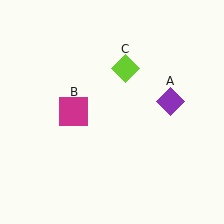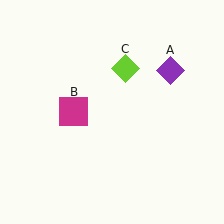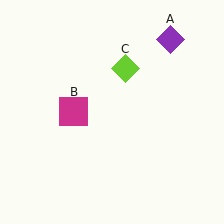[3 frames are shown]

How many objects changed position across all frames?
1 object changed position: purple diamond (object A).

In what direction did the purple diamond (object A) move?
The purple diamond (object A) moved up.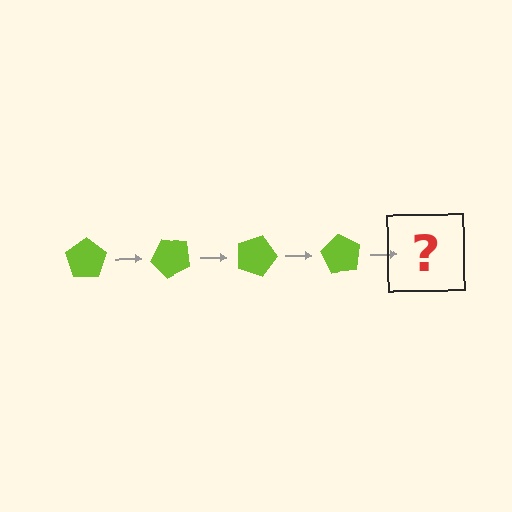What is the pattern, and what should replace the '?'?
The pattern is that the pentagon rotates 45 degrees each step. The '?' should be a lime pentagon rotated 180 degrees.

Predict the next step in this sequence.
The next step is a lime pentagon rotated 180 degrees.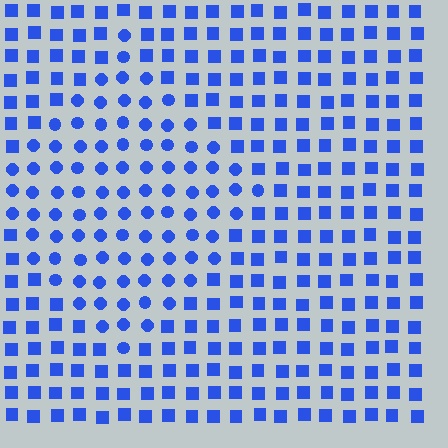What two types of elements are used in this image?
The image uses circles inside the diamond region and squares outside it.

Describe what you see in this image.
The image is filled with small blue elements arranged in a uniform grid. A diamond-shaped region contains circles, while the surrounding area contains squares. The boundary is defined purely by the change in element shape.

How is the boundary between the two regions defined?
The boundary is defined by a change in element shape: circles inside vs. squares outside. All elements share the same color and spacing.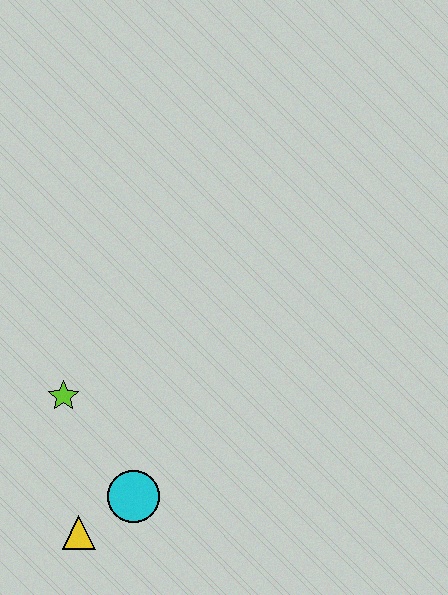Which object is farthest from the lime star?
The yellow triangle is farthest from the lime star.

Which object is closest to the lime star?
The cyan circle is closest to the lime star.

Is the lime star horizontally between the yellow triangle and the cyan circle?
No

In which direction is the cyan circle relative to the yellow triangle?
The cyan circle is to the right of the yellow triangle.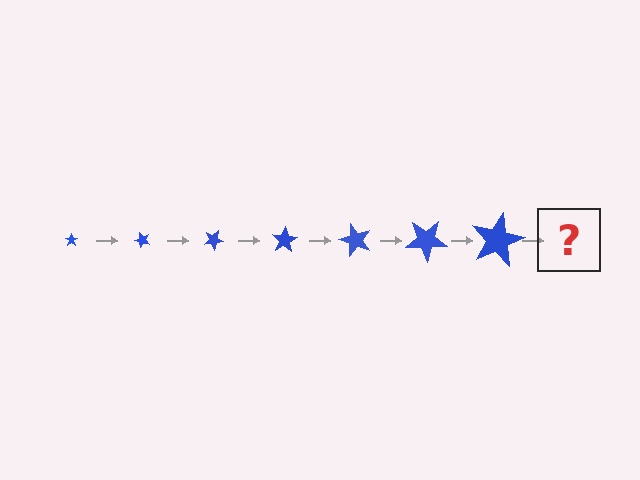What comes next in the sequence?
The next element should be a star, larger than the previous one and rotated 350 degrees from the start.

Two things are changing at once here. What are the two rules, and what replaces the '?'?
The two rules are that the star grows larger each step and it rotates 50 degrees each step. The '?' should be a star, larger than the previous one and rotated 350 degrees from the start.